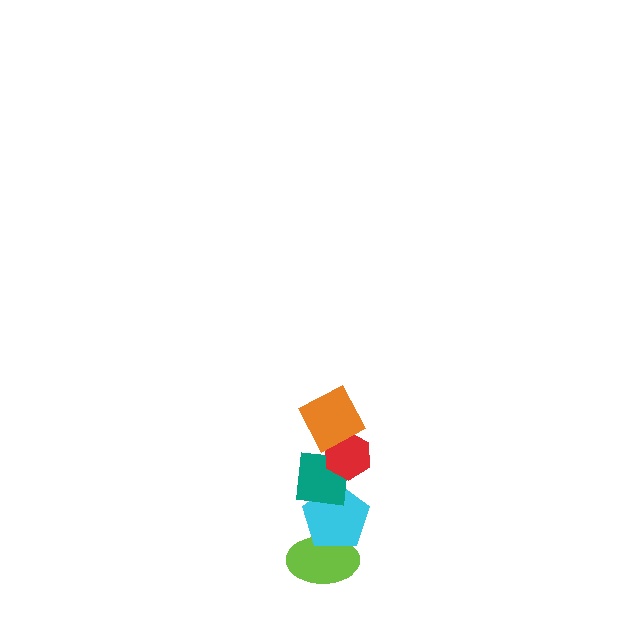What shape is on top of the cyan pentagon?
The teal square is on top of the cyan pentagon.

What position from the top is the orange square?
The orange square is 1st from the top.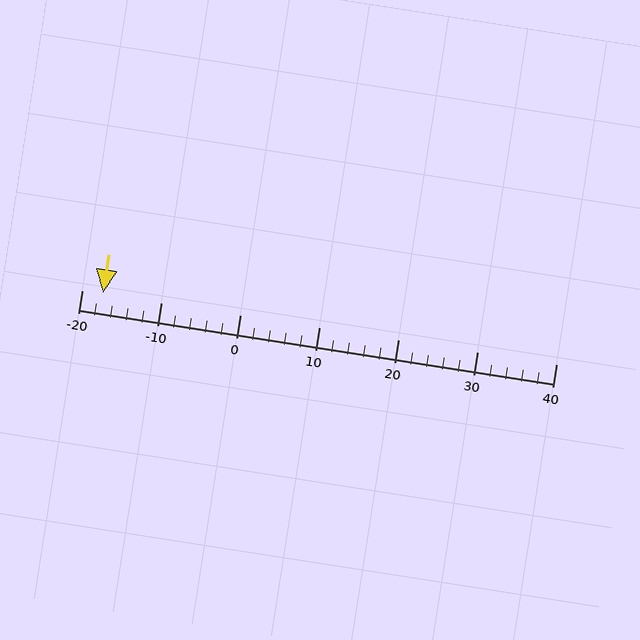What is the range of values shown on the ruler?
The ruler shows values from -20 to 40.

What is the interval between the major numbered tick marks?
The major tick marks are spaced 10 units apart.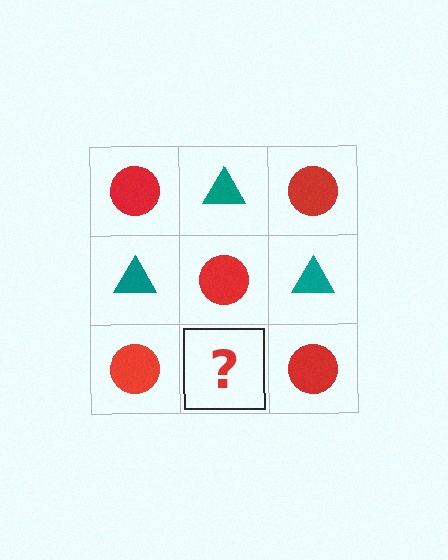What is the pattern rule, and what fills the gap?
The rule is that it alternates red circle and teal triangle in a checkerboard pattern. The gap should be filled with a teal triangle.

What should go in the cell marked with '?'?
The missing cell should contain a teal triangle.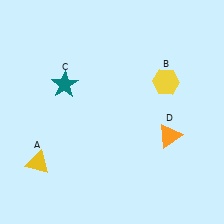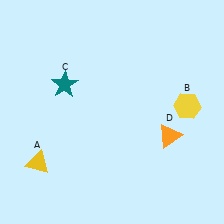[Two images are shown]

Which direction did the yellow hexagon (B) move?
The yellow hexagon (B) moved down.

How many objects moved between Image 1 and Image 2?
1 object moved between the two images.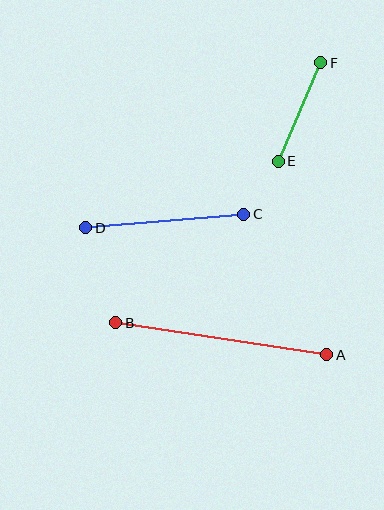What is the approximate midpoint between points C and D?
The midpoint is at approximately (165, 221) pixels.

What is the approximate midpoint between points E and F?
The midpoint is at approximately (299, 112) pixels.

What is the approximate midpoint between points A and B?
The midpoint is at approximately (221, 339) pixels.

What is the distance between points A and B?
The distance is approximately 213 pixels.